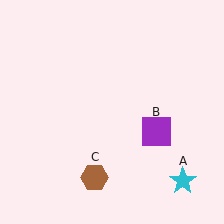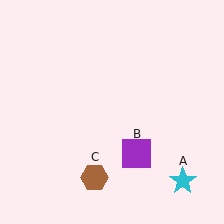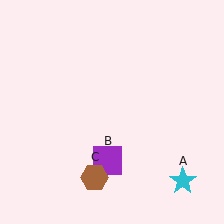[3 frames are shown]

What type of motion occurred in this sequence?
The purple square (object B) rotated clockwise around the center of the scene.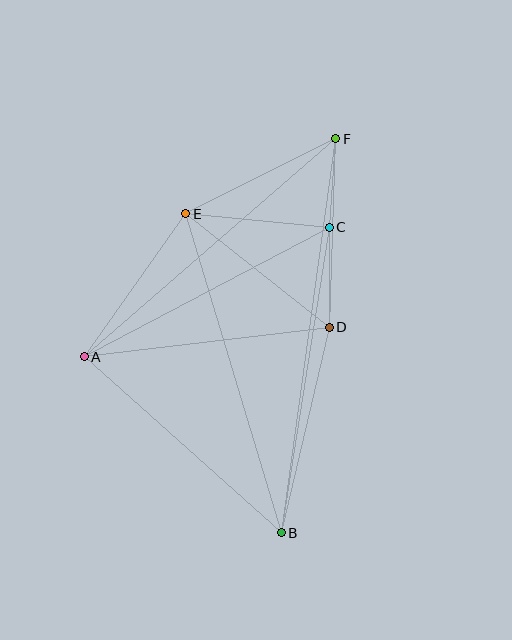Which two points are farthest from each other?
Points B and F are farthest from each other.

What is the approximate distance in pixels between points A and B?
The distance between A and B is approximately 264 pixels.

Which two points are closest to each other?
Points C and F are closest to each other.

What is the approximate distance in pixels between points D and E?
The distance between D and E is approximately 183 pixels.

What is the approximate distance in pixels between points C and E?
The distance between C and E is approximately 144 pixels.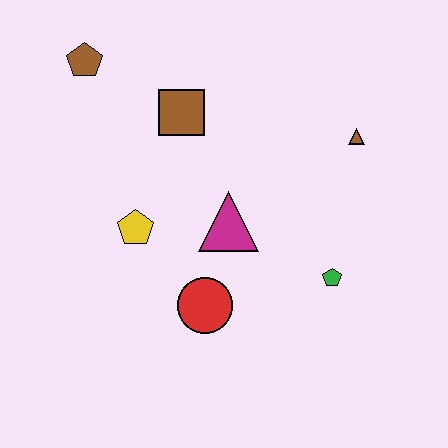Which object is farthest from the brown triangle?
The brown pentagon is farthest from the brown triangle.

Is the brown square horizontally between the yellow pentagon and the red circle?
Yes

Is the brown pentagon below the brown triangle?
No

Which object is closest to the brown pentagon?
The brown square is closest to the brown pentagon.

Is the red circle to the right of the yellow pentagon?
Yes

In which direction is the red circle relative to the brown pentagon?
The red circle is below the brown pentagon.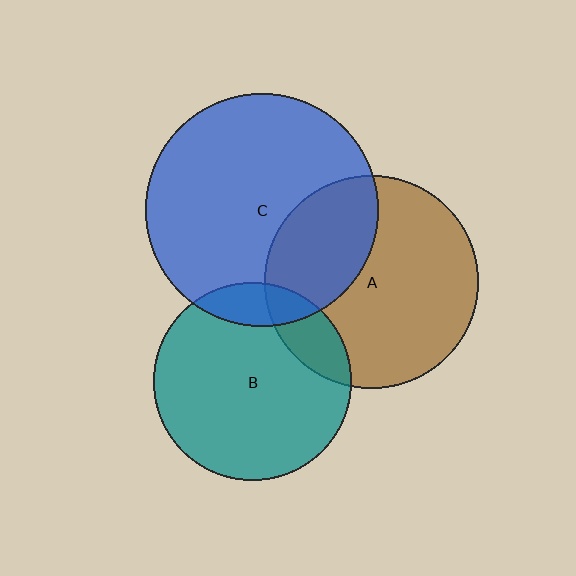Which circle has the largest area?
Circle C (blue).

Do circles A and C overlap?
Yes.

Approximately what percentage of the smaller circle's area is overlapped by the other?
Approximately 30%.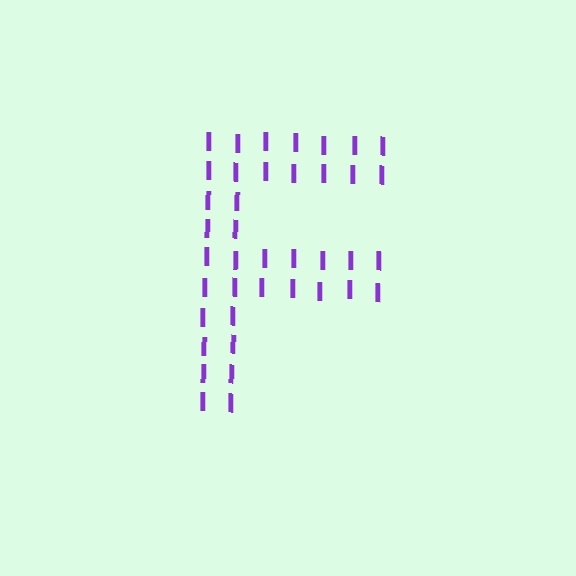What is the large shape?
The large shape is the letter F.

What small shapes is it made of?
It is made of small letter I's.